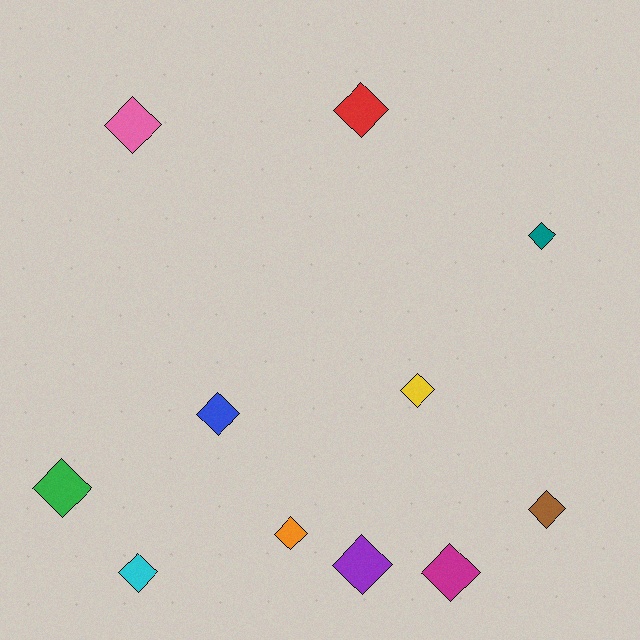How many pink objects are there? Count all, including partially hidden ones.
There is 1 pink object.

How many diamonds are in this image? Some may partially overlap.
There are 11 diamonds.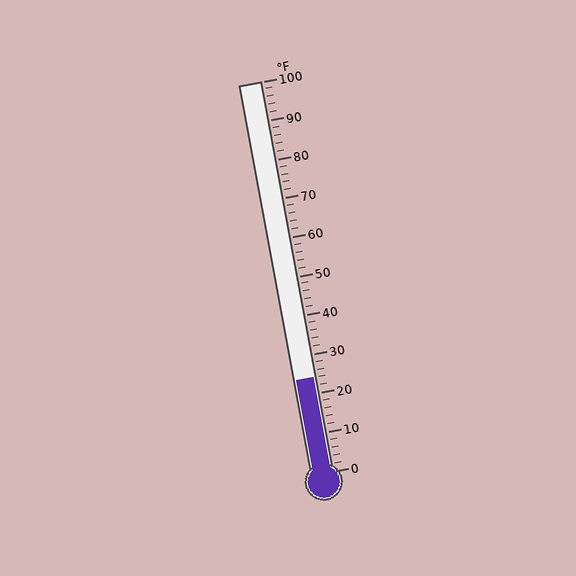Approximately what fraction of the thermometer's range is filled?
The thermometer is filled to approximately 25% of its range.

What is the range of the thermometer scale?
The thermometer scale ranges from 0°F to 100°F.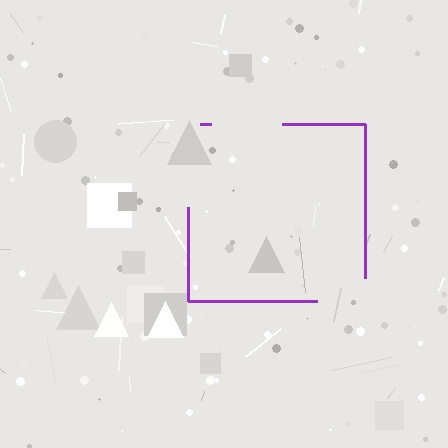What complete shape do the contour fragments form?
The contour fragments form a square.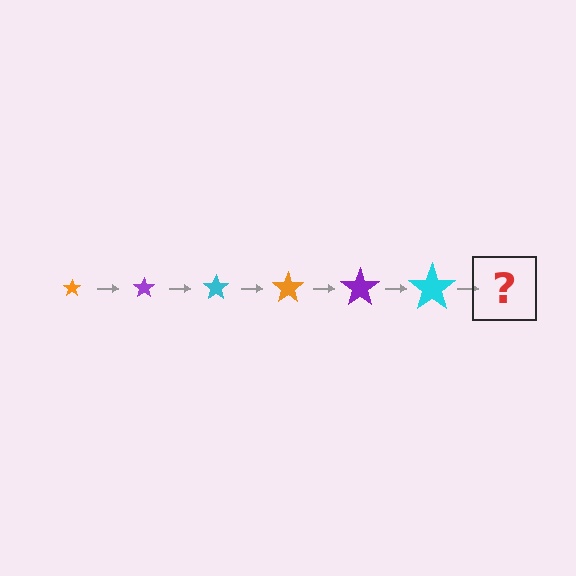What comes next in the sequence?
The next element should be an orange star, larger than the previous one.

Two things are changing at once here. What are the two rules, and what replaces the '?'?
The two rules are that the star grows larger each step and the color cycles through orange, purple, and cyan. The '?' should be an orange star, larger than the previous one.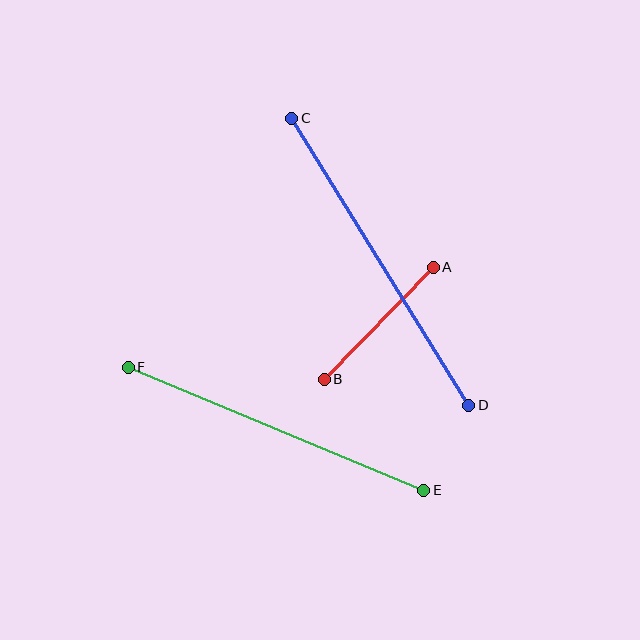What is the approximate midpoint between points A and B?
The midpoint is at approximately (379, 323) pixels.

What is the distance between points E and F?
The distance is approximately 320 pixels.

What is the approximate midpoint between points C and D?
The midpoint is at approximately (380, 262) pixels.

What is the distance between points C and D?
The distance is approximately 337 pixels.